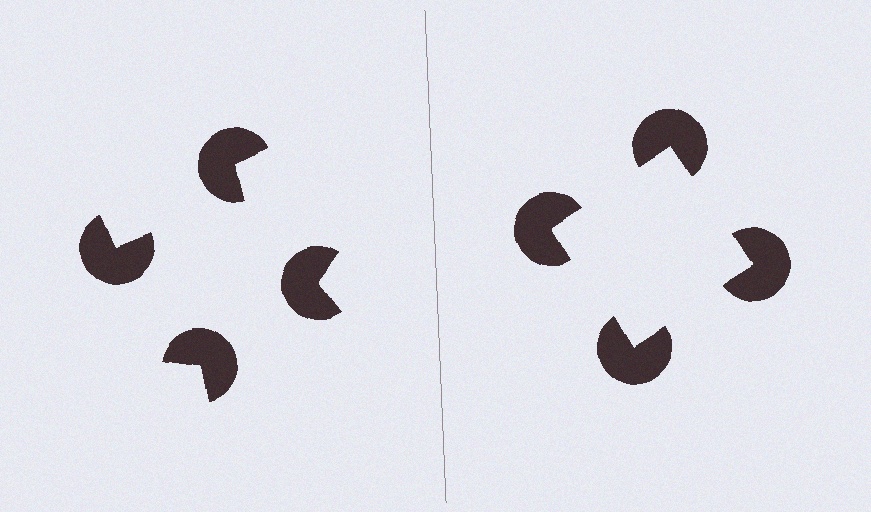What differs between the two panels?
The pac-man discs are positioned identically on both sides; only the wedge orientations differ. On the right they align to a square; on the left they are misaligned.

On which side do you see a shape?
An illusory square appears on the right side. On the left side the wedge cuts are rotated, so no coherent shape forms.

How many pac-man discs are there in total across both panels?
8 — 4 on each side.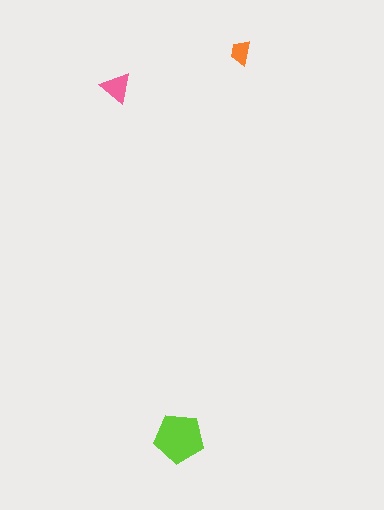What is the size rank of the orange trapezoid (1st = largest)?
3rd.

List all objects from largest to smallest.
The lime pentagon, the pink triangle, the orange trapezoid.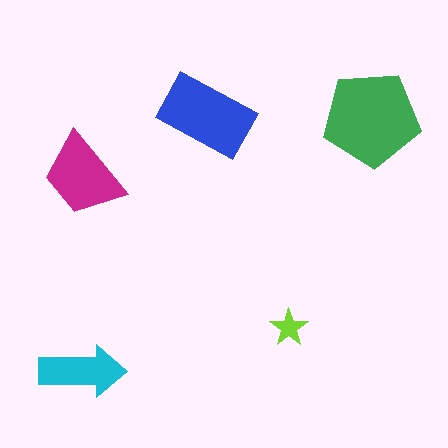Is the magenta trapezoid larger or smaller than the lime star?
Larger.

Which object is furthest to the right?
The green pentagon is rightmost.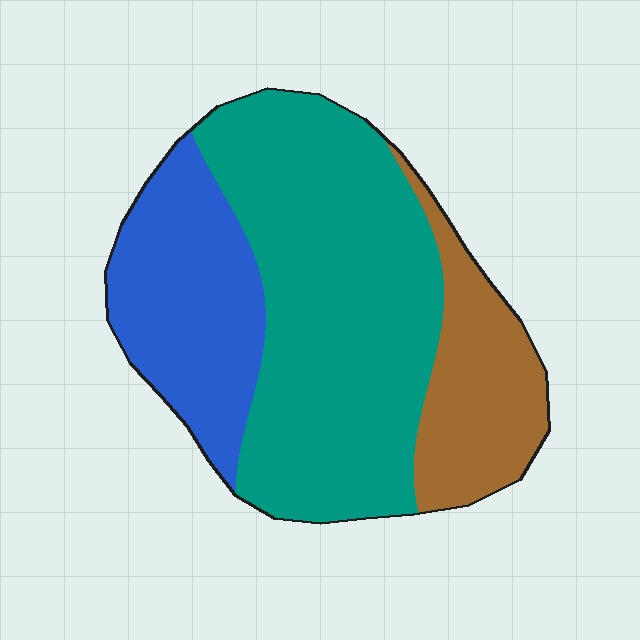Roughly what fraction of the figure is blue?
Blue takes up about one quarter (1/4) of the figure.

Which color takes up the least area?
Brown, at roughly 20%.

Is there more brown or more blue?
Blue.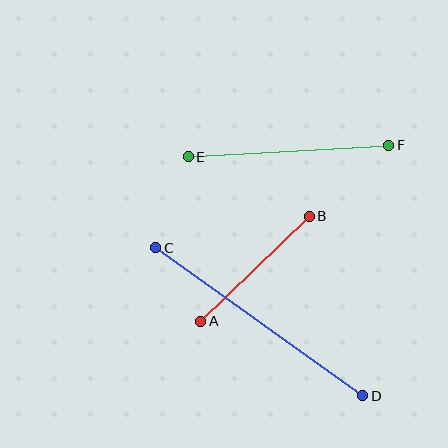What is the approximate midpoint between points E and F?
The midpoint is at approximately (289, 151) pixels.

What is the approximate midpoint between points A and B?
The midpoint is at approximately (255, 269) pixels.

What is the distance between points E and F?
The distance is approximately 201 pixels.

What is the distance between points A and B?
The distance is approximately 151 pixels.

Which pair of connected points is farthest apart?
Points C and D are farthest apart.